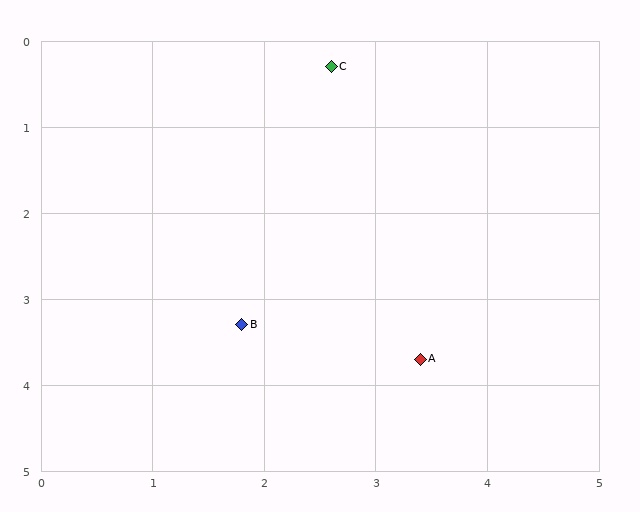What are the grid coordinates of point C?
Point C is at approximately (2.6, 0.3).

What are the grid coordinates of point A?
Point A is at approximately (3.4, 3.7).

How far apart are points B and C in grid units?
Points B and C are about 3.1 grid units apart.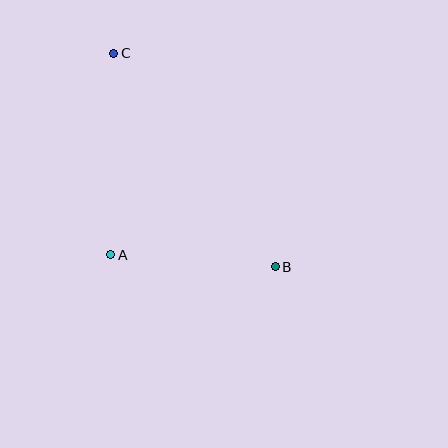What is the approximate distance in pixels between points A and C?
The distance between A and C is approximately 202 pixels.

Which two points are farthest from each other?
Points B and C are farthest from each other.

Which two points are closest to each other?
Points A and B are closest to each other.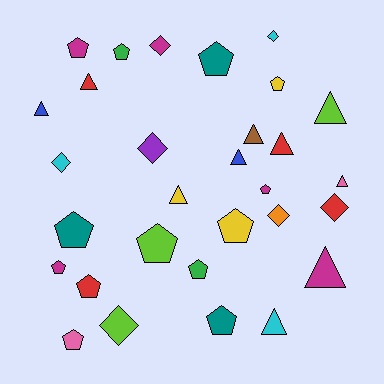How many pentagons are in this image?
There are 13 pentagons.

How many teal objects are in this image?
There are 3 teal objects.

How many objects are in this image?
There are 30 objects.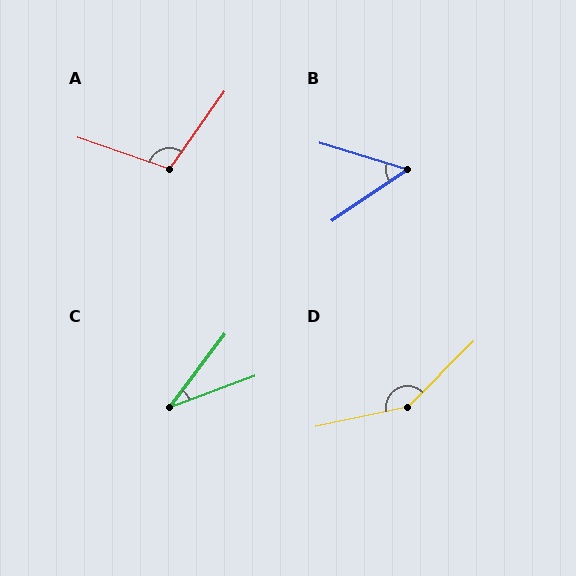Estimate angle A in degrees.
Approximately 106 degrees.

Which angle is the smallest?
C, at approximately 33 degrees.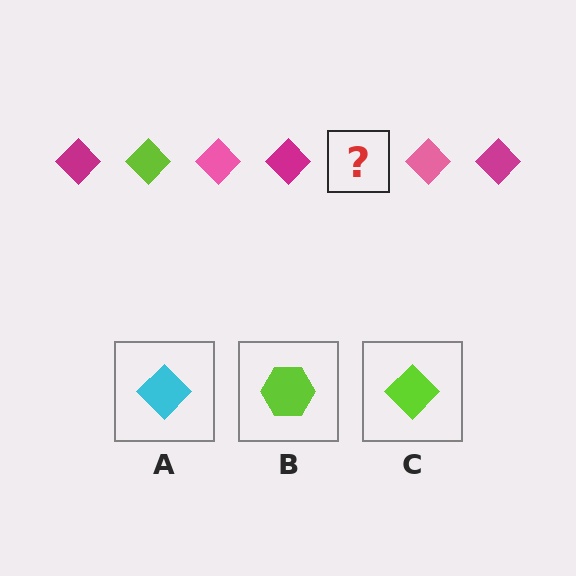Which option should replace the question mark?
Option C.